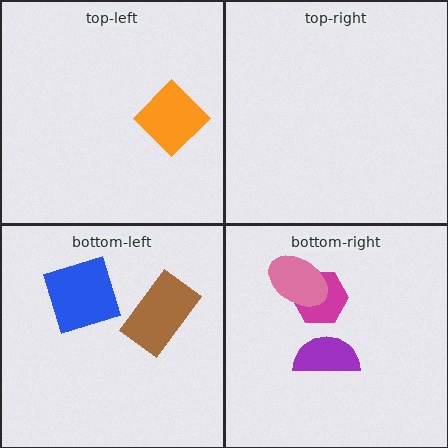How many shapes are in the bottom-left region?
2.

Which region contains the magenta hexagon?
The bottom-right region.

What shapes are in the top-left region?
The orange diamond.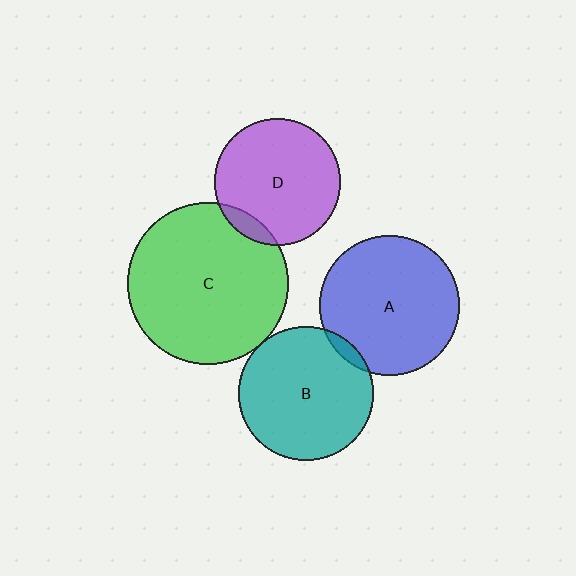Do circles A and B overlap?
Yes.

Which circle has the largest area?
Circle C (green).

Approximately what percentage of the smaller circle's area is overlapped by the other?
Approximately 5%.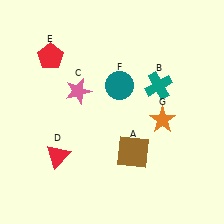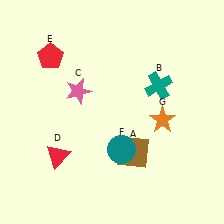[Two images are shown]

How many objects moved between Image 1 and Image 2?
1 object moved between the two images.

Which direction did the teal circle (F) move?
The teal circle (F) moved down.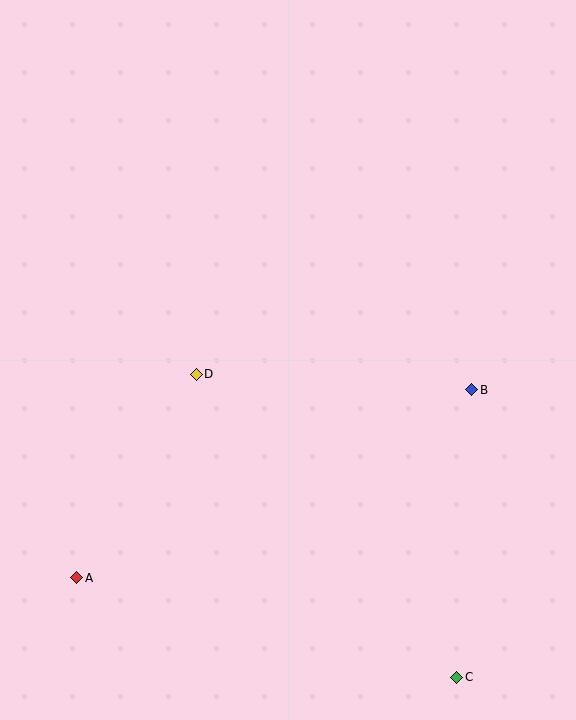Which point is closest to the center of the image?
Point D at (196, 374) is closest to the center.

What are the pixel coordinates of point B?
Point B is at (472, 390).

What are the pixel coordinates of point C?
Point C is at (457, 677).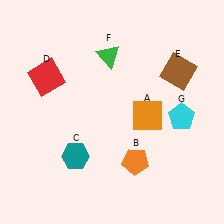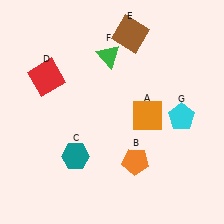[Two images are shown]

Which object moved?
The brown square (E) moved left.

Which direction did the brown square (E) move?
The brown square (E) moved left.